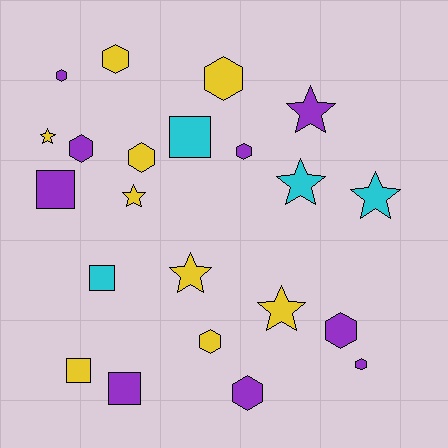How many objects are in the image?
There are 22 objects.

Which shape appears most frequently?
Hexagon, with 10 objects.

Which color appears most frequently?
Purple, with 9 objects.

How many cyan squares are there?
There are 2 cyan squares.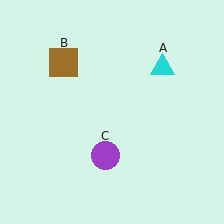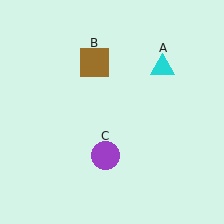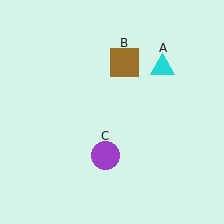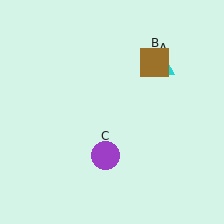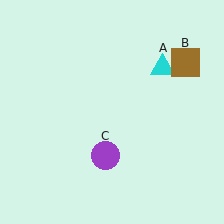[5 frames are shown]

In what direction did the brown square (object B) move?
The brown square (object B) moved right.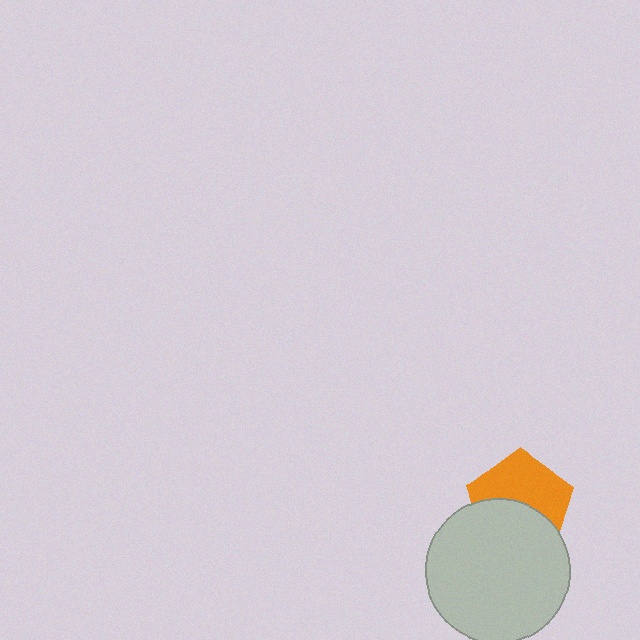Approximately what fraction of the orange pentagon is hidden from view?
Roughly 46% of the orange pentagon is hidden behind the light gray circle.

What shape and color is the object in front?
The object in front is a light gray circle.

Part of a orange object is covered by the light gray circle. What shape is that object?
It is a pentagon.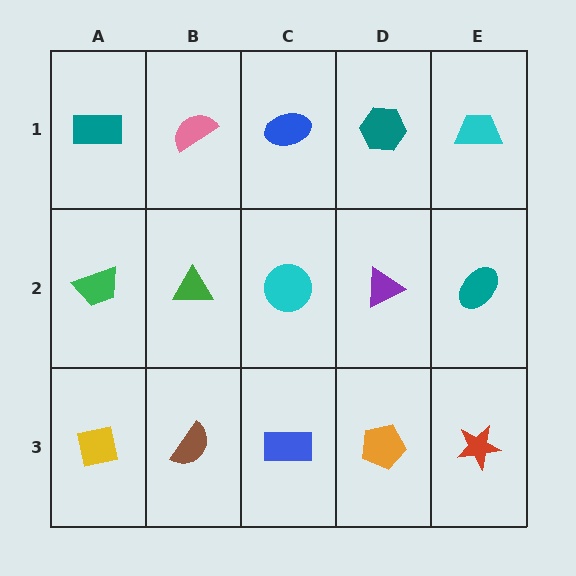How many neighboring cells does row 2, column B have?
4.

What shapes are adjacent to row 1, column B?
A green triangle (row 2, column B), a teal rectangle (row 1, column A), a blue ellipse (row 1, column C).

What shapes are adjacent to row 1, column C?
A cyan circle (row 2, column C), a pink semicircle (row 1, column B), a teal hexagon (row 1, column D).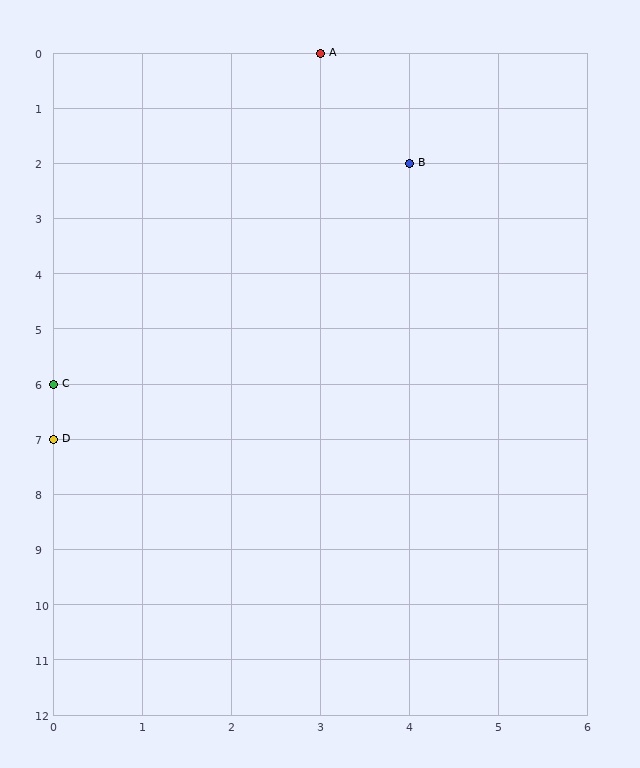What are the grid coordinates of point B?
Point B is at grid coordinates (4, 2).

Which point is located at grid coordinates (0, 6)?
Point C is at (0, 6).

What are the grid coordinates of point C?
Point C is at grid coordinates (0, 6).